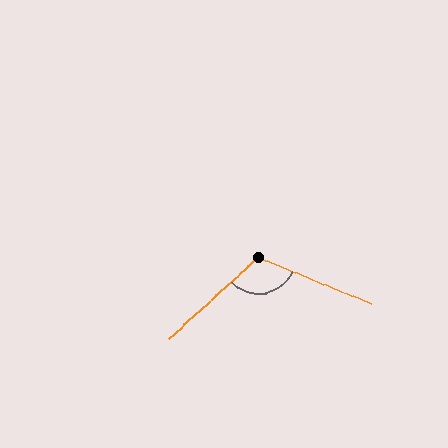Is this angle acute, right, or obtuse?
It is obtuse.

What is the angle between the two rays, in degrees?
Approximately 116 degrees.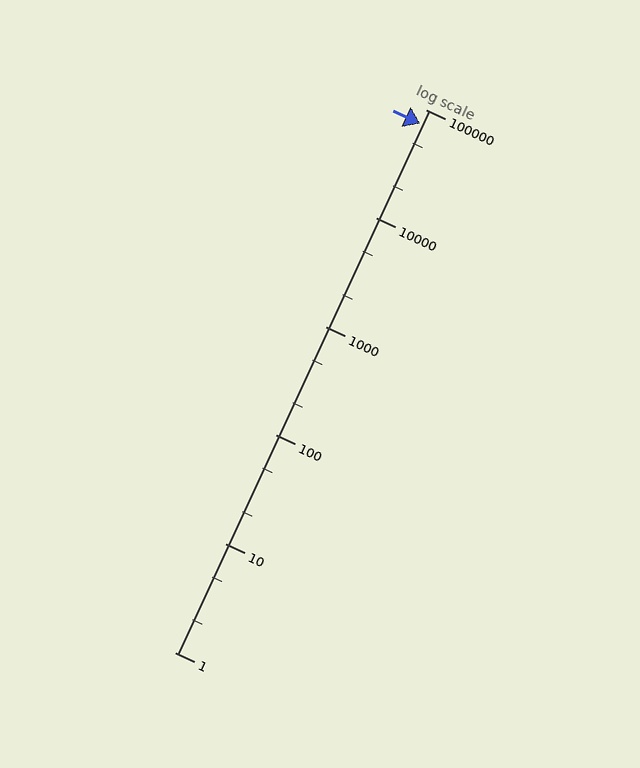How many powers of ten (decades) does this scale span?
The scale spans 5 decades, from 1 to 100000.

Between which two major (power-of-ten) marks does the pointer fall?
The pointer is between 10000 and 100000.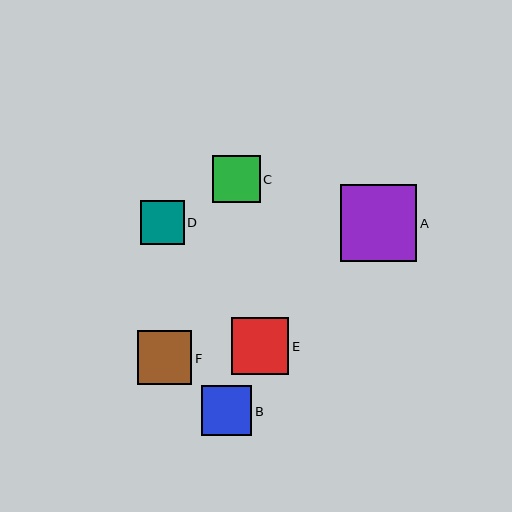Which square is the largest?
Square A is the largest with a size of approximately 77 pixels.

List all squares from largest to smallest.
From largest to smallest: A, E, F, B, C, D.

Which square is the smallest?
Square D is the smallest with a size of approximately 43 pixels.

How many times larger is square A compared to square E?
Square A is approximately 1.3 times the size of square E.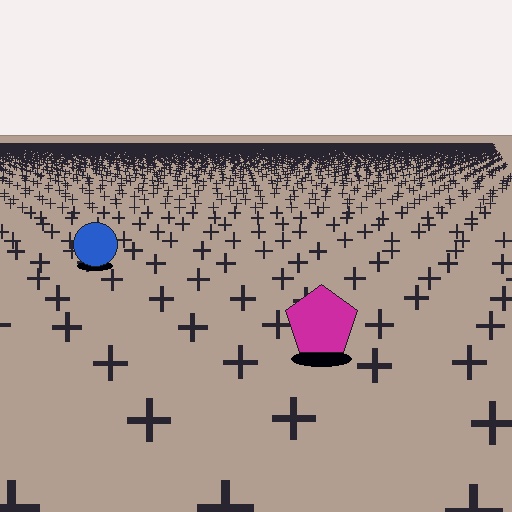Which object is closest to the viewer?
The magenta pentagon is closest. The texture marks near it are larger and more spread out.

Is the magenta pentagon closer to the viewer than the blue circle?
Yes. The magenta pentagon is closer — you can tell from the texture gradient: the ground texture is coarser near it.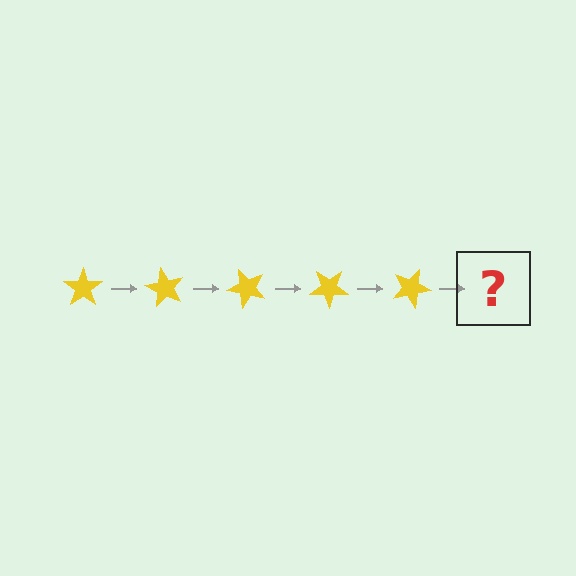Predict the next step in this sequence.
The next step is a yellow star rotated 300 degrees.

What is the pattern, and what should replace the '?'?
The pattern is that the star rotates 60 degrees each step. The '?' should be a yellow star rotated 300 degrees.